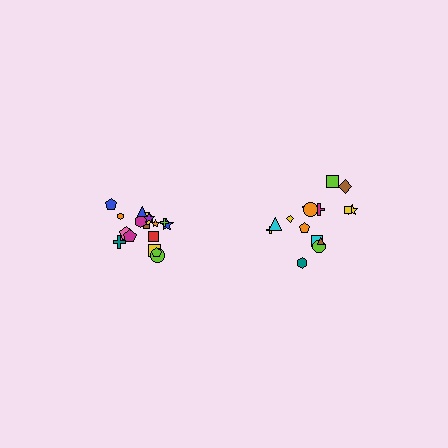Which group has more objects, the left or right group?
The left group.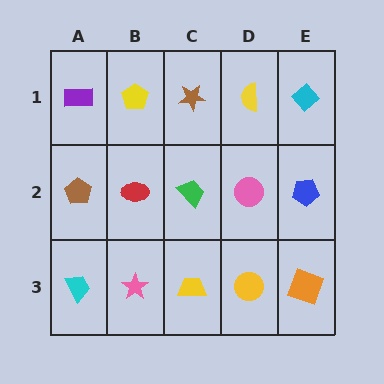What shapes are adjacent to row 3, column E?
A blue pentagon (row 2, column E), a yellow circle (row 3, column D).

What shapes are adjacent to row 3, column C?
A green trapezoid (row 2, column C), a pink star (row 3, column B), a yellow circle (row 3, column D).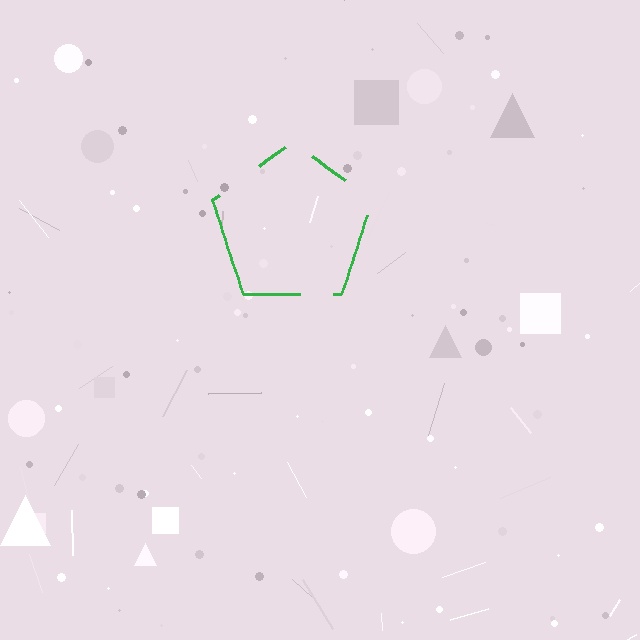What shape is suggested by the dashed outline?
The dashed outline suggests a pentagon.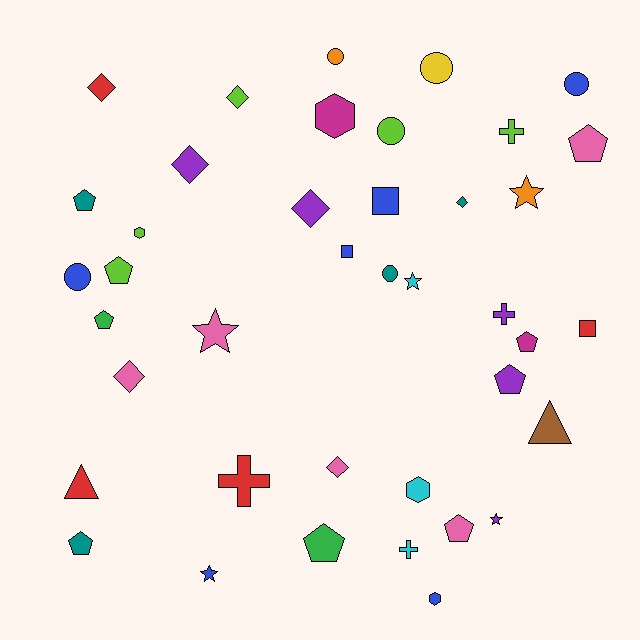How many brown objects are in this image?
There is 1 brown object.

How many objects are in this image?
There are 40 objects.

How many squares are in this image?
There are 3 squares.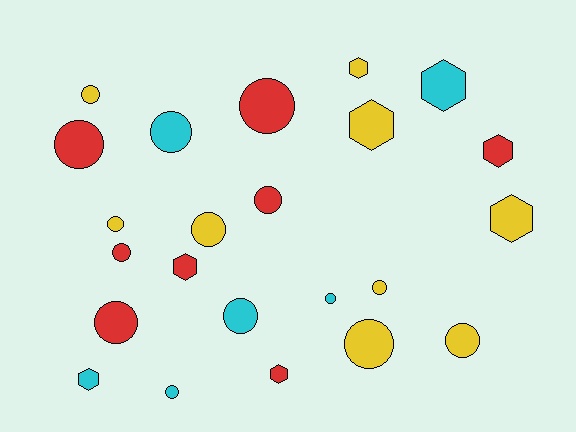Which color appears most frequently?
Yellow, with 9 objects.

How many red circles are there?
There are 5 red circles.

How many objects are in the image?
There are 23 objects.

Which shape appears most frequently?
Circle, with 15 objects.